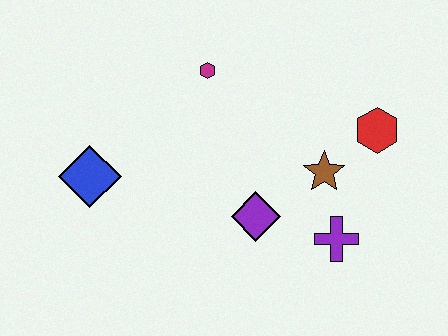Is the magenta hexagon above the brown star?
Yes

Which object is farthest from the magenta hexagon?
The purple cross is farthest from the magenta hexagon.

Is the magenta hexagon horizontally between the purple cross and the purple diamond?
No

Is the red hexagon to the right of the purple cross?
Yes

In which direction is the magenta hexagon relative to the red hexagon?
The magenta hexagon is to the left of the red hexagon.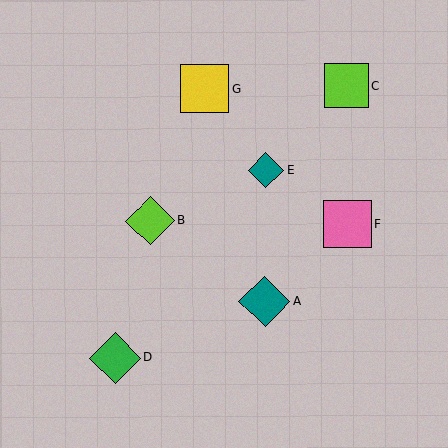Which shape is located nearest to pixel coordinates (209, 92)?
The yellow square (labeled G) at (205, 89) is nearest to that location.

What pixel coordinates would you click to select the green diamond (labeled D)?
Click at (115, 358) to select the green diamond D.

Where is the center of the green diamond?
The center of the green diamond is at (115, 358).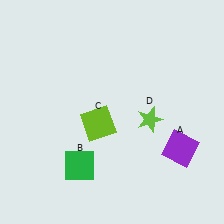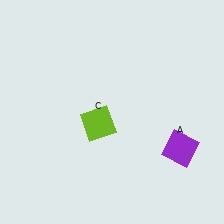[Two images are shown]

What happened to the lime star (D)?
The lime star (D) was removed in Image 2. It was in the bottom-right area of Image 1.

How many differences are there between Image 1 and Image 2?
There are 2 differences between the two images.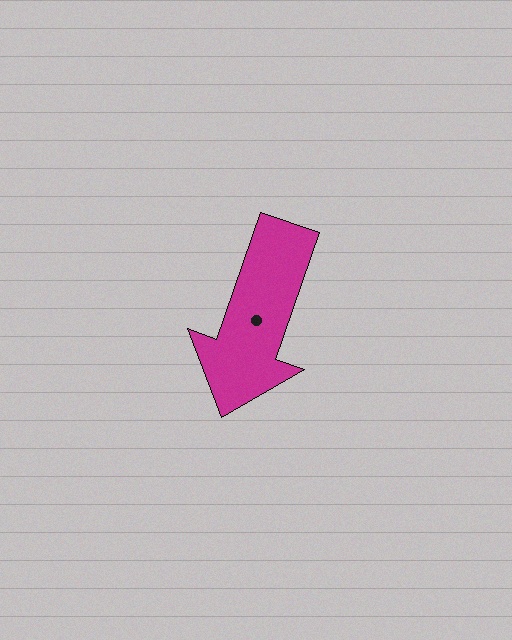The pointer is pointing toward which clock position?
Roughly 7 o'clock.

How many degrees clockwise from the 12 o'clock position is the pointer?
Approximately 199 degrees.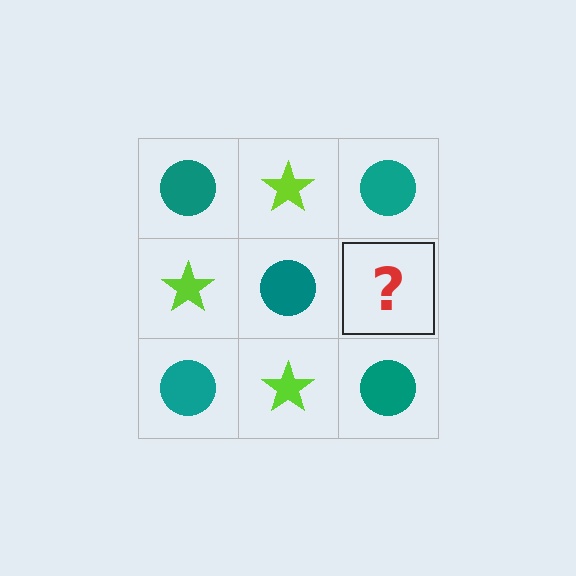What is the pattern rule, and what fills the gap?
The rule is that it alternates teal circle and lime star in a checkerboard pattern. The gap should be filled with a lime star.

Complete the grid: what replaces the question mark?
The question mark should be replaced with a lime star.